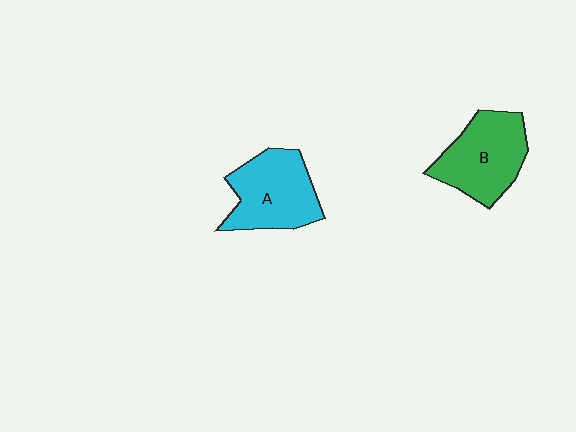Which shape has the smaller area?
Shape A (cyan).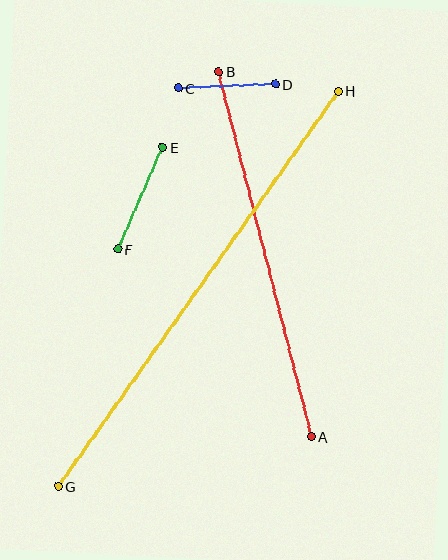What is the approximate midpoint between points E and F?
The midpoint is at approximately (140, 198) pixels.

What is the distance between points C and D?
The distance is approximately 98 pixels.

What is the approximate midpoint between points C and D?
The midpoint is at approximately (227, 86) pixels.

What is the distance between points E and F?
The distance is approximately 111 pixels.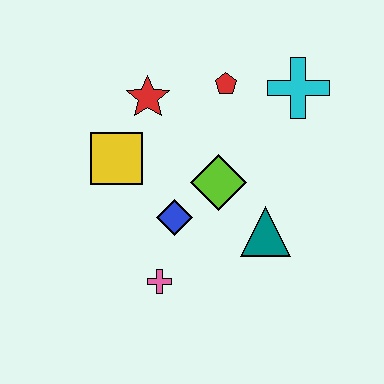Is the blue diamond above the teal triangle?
Yes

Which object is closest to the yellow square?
The red star is closest to the yellow square.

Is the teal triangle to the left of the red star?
No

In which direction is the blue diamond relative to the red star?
The blue diamond is below the red star.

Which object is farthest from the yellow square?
The cyan cross is farthest from the yellow square.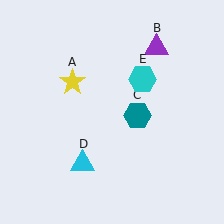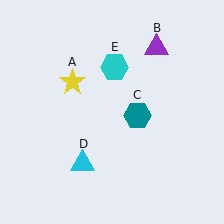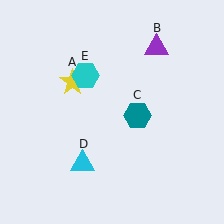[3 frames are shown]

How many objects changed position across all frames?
1 object changed position: cyan hexagon (object E).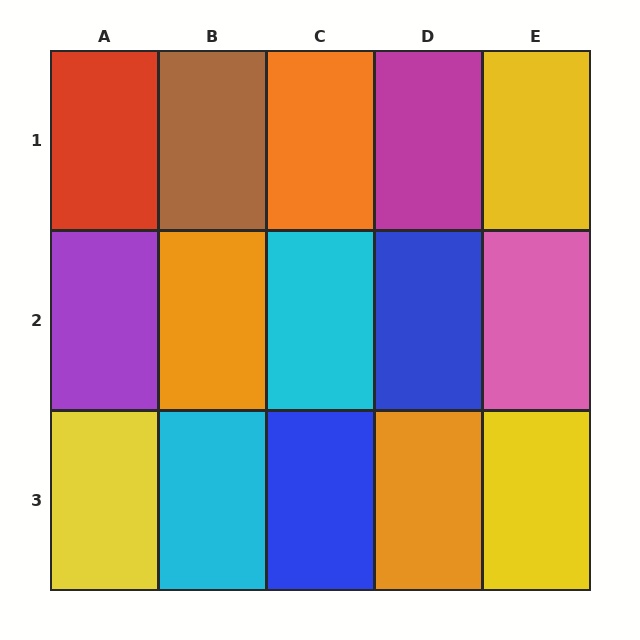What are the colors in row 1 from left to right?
Red, brown, orange, magenta, yellow.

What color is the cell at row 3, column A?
Yellow.